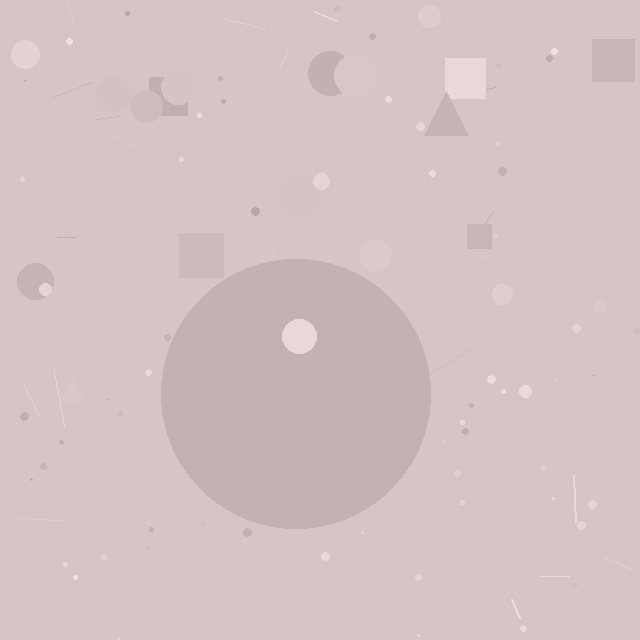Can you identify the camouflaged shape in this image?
The camouflaged shape is a circle.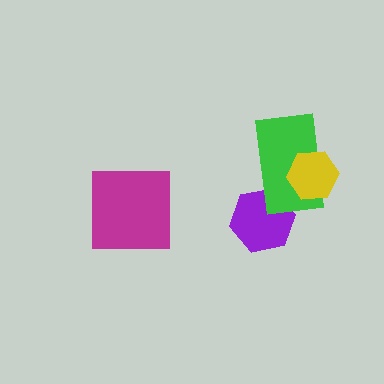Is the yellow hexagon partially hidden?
No, no other shape covers it.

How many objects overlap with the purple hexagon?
1 object overlaps with the purple hexagon.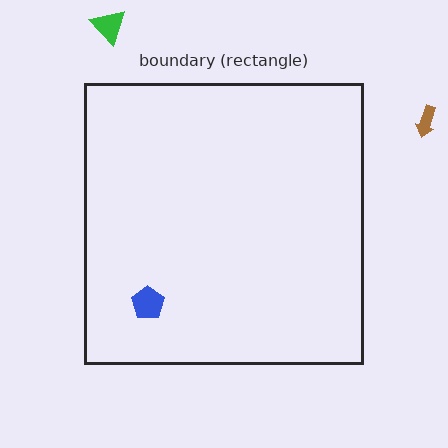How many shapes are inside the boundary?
1 inside, 2 outside.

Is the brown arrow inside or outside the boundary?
Outside.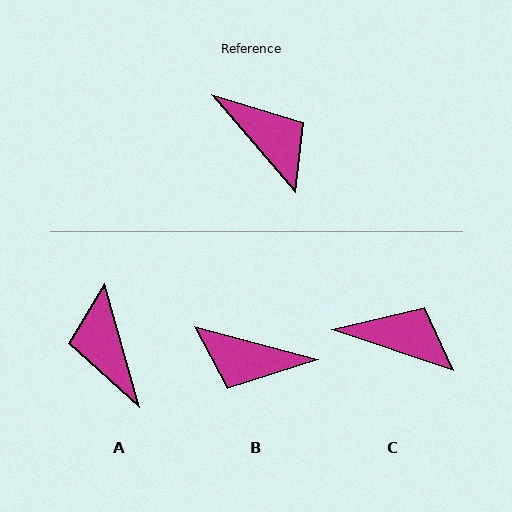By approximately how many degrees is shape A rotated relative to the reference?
Approximately 155 degrees counter-clockwise.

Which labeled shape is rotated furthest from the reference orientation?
A, about 155 degrees away.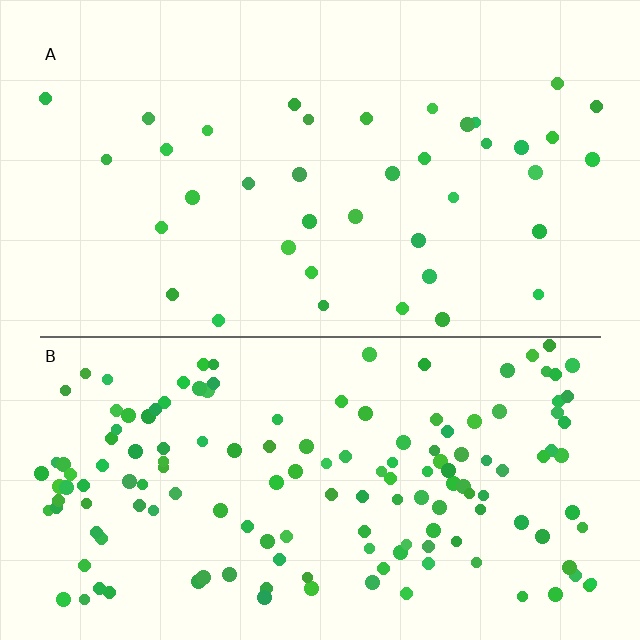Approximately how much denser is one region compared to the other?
Approximately 3.8× — region B over region A.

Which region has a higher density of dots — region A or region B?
B (the bottom).